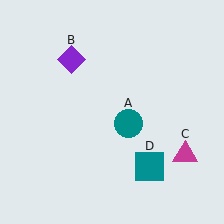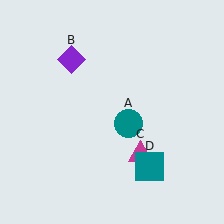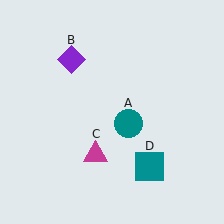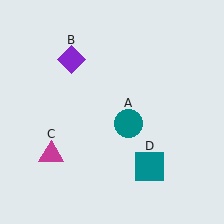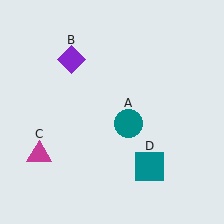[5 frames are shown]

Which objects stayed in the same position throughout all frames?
Teal circle (object A) and purple diamond (object B) and teal square (object D) remained stationary.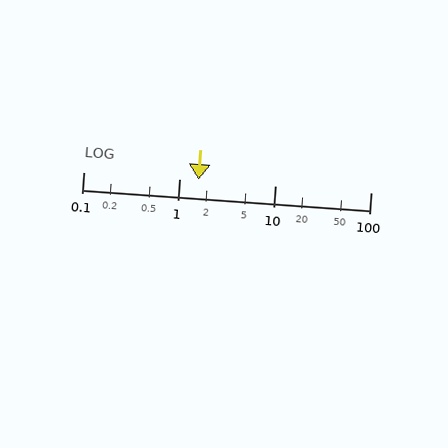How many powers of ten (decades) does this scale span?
The scale spans 3 decades, from 0.1 to 100.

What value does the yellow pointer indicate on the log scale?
The pointer indicates approximately 1.6.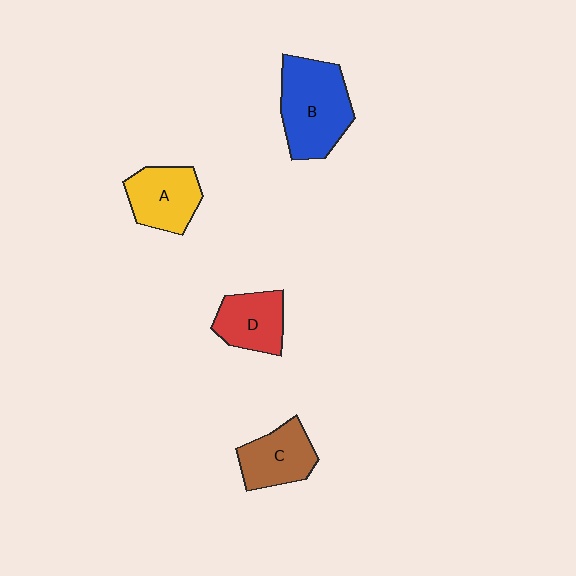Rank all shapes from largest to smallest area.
From largest to smallest: B (blue), A (yellow), C (brown), D (red).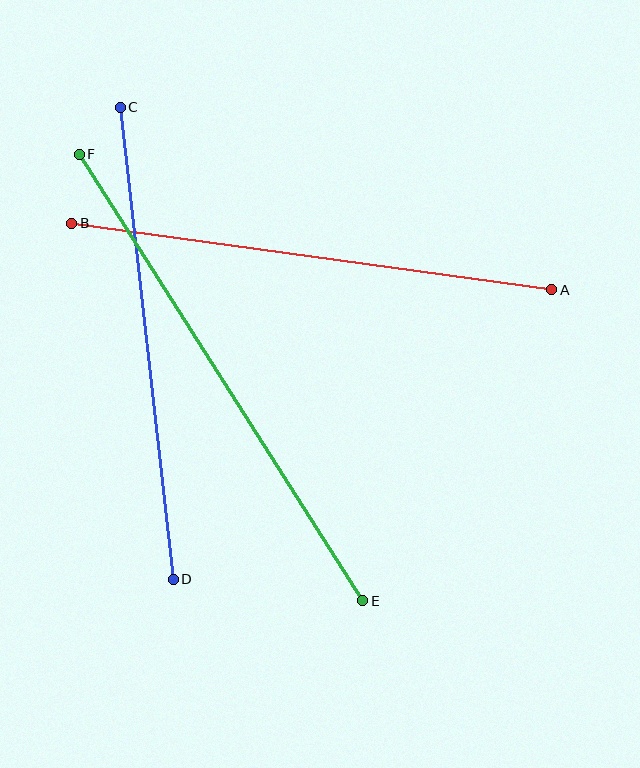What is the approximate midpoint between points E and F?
The midpoint is at approximately (221, 378) pixels.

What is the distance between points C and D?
The distance is approximately 475 pixels.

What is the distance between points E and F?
The distance is approximately 529 pixels.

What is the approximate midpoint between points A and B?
The midpoint is at approximately (312, 256) pixels.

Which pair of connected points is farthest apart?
Points E and F are farthest apart.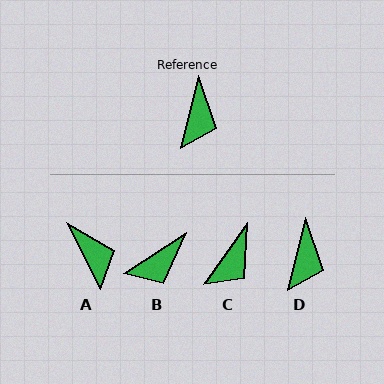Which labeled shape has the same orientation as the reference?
D.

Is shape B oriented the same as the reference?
No, it is off by about 43 degrees.